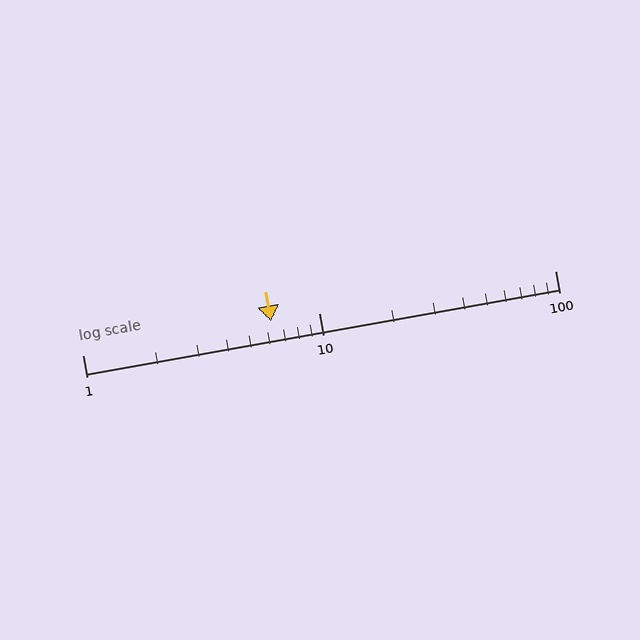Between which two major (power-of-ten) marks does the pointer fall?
The pointer is between 1 and 10.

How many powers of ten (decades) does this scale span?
The scale spans 2 decades, from 1 to 100.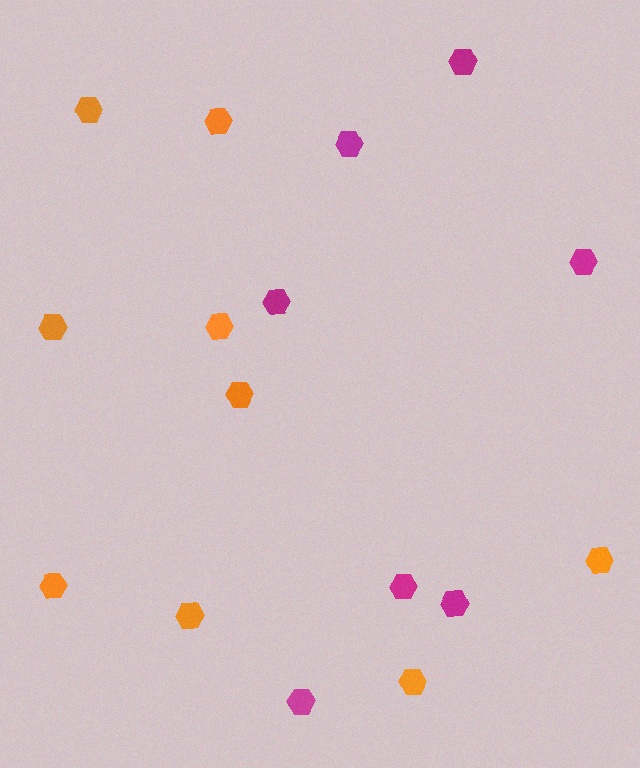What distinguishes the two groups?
There are 2 groups: one group of magenta hexagons (7) and one group of orange hexagons (9).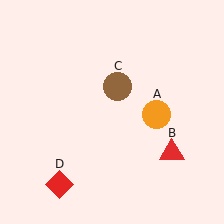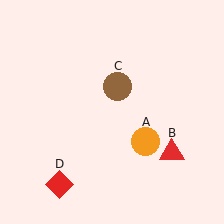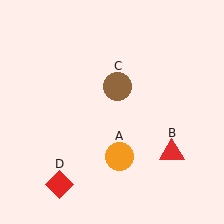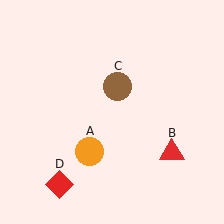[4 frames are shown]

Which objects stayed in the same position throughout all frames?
Red triangle (object B) and brown circle (object C) and red diamond (object D) remained stationary.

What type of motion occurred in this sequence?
The orange circle (object A) rotated clockwise around the center of the scene.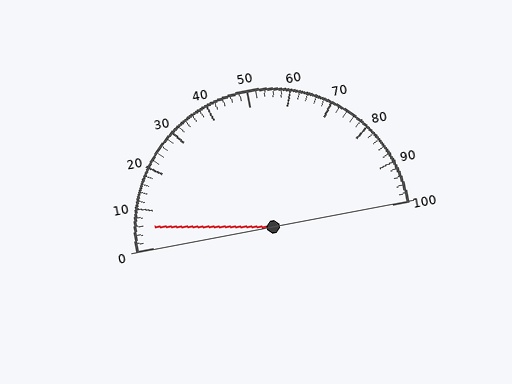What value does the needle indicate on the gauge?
The needle indicates approximately 6.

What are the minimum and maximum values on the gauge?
The gauge ranges from 0 to 100.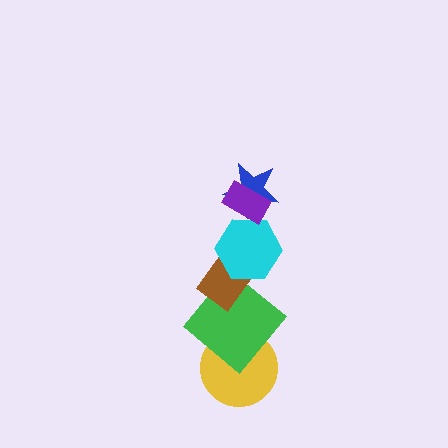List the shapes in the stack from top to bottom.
From top to bottom: the purple rectangle, the blue star, the cyan hexagon, the brown rectangle, the green diamond, the yellow circle.